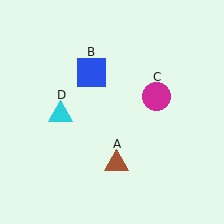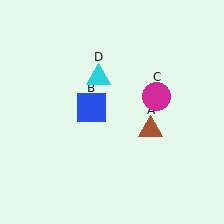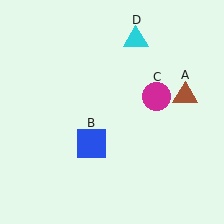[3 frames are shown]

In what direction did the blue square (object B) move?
The blue square (object B) moved down.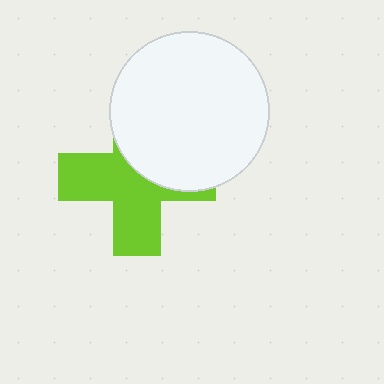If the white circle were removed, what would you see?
You would see the complete lime cross.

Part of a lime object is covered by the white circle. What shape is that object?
It is a cross.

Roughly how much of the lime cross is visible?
About half of it is visible (roughly 57%).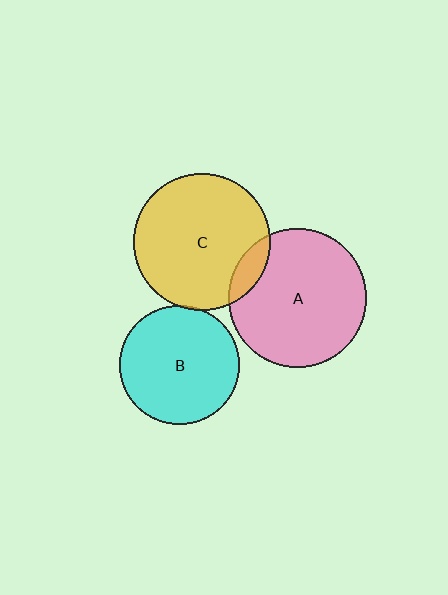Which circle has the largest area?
Circle A (pink).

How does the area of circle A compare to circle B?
Approximately 1.4 times.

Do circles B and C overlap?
Yes.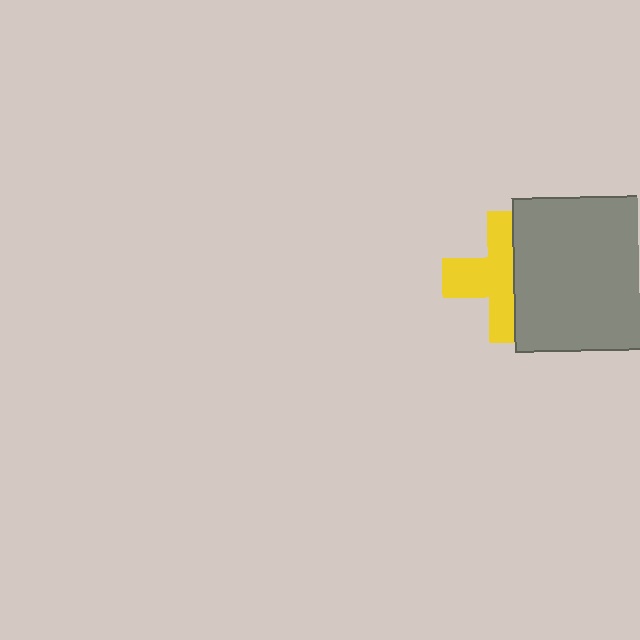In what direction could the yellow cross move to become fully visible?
The yellow cross could move left. That would shift it out from behind the gray square entirely.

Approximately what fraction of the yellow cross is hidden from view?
Roughly 44% of the yellow cross is hidden behind the gray square.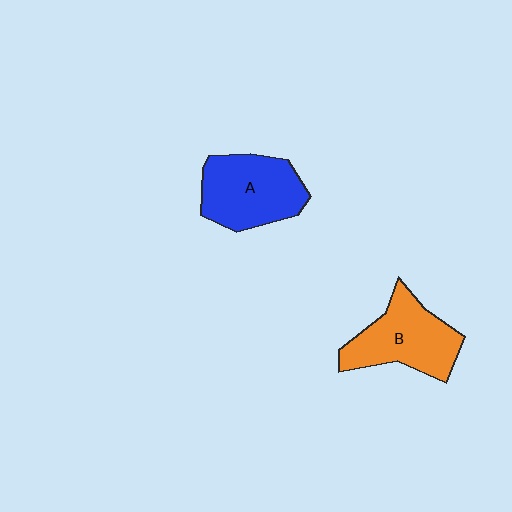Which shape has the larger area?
Shape A (blue).